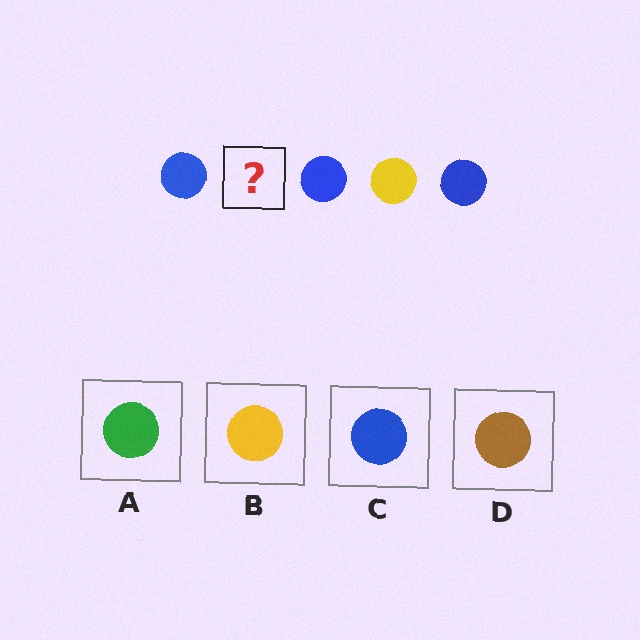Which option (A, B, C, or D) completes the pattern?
B.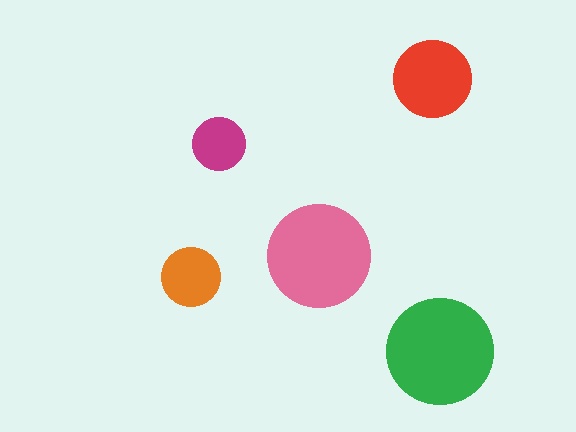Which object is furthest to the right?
The green circle is rightmost.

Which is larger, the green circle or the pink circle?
The green one.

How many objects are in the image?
There are 5 objects in the image.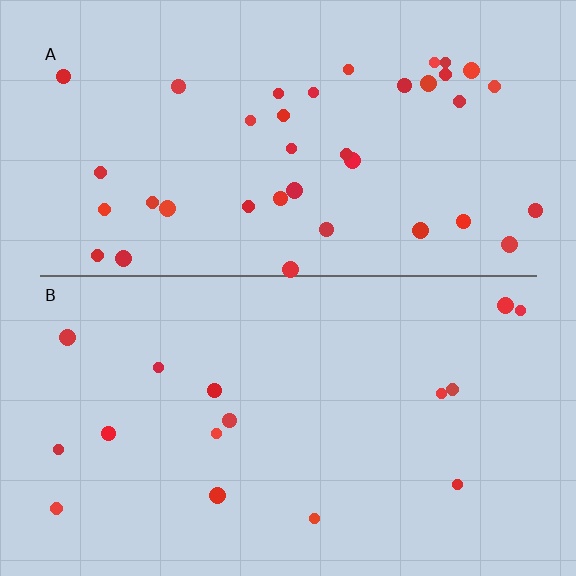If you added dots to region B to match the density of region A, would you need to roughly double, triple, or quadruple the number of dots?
Approximately double.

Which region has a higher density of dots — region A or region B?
A (the top).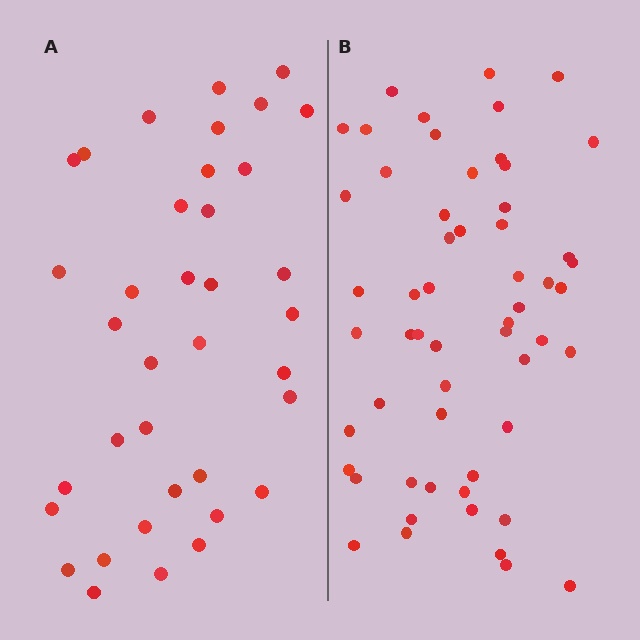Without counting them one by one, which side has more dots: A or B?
Region B (the right region) has more dots.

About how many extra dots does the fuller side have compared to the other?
Region B has approximately 20 more dots than region A.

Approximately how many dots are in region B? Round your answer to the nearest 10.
About 60 dots. (The exact count is 56, which rounds to 60.)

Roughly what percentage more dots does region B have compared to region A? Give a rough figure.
About 50% more.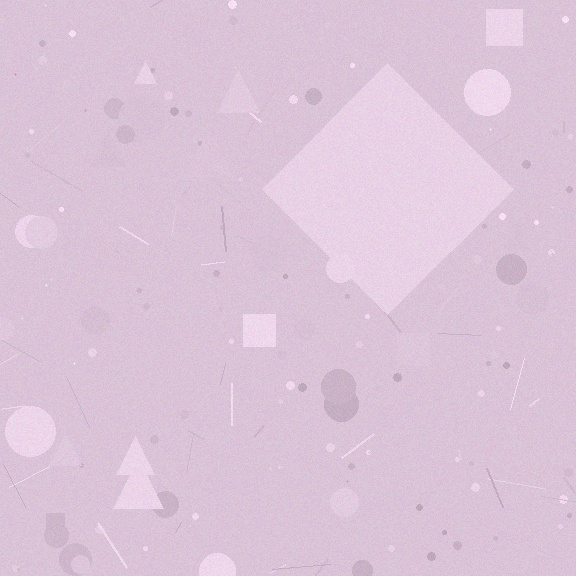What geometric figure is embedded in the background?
A diamond is embedded in the background.